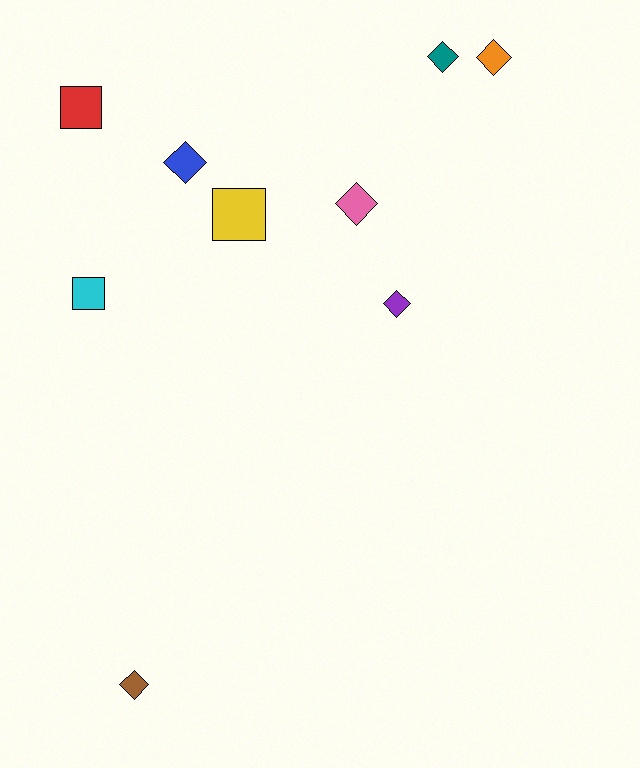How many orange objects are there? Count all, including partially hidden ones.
There is 1 orange object.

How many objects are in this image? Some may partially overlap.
There are 9 objects.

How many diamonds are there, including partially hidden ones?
There are 6 diamonds.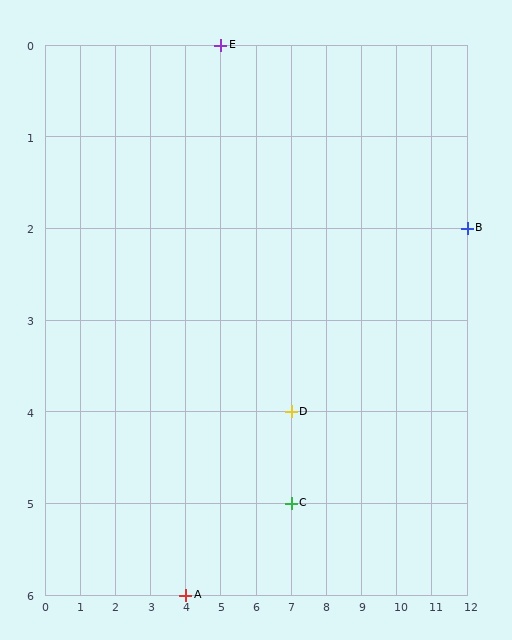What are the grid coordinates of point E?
Point E is at grid coordinates (5, 0).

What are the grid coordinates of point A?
Point A is at grid coordinates (4, 6).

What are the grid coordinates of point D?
Point D is at grid coordinates (7, 4).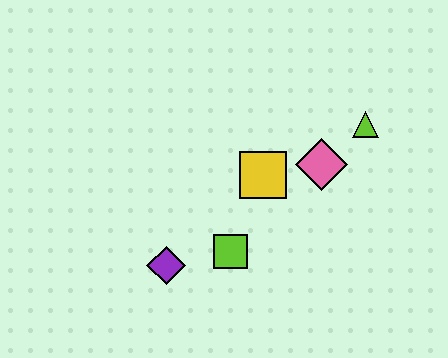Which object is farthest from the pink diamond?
The purple diamond is farthest from the pink diamond.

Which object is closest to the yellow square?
The pink diamond is closest to the yellow square.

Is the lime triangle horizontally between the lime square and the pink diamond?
No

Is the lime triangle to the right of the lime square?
Yes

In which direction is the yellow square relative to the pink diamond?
The yellow square is to the left of the pink diamond.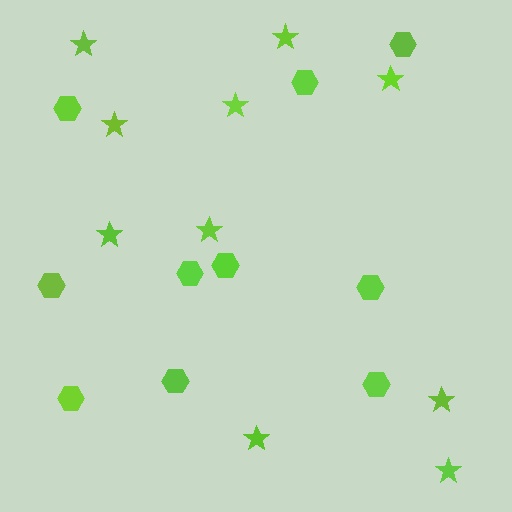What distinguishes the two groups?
There are 2 groups: one group of hexagons (10) and one group of stars (10).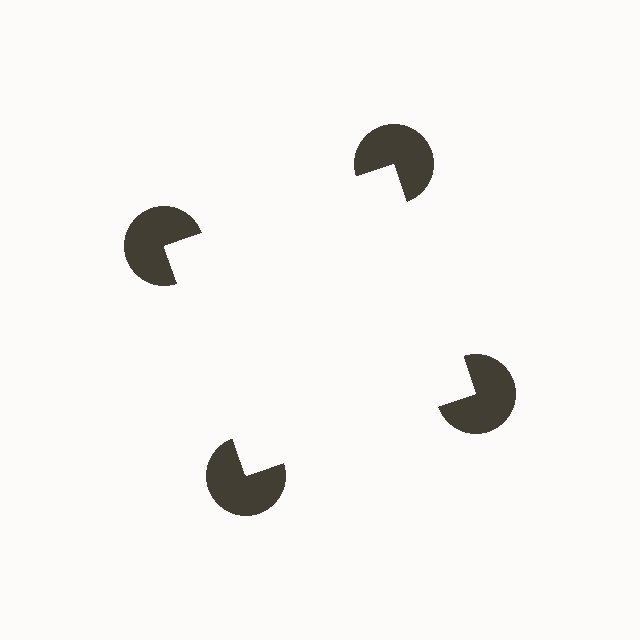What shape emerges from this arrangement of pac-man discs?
An illusory square — its edges are inferred from the aligned wedge cuts in the pac-man discs, not physically drawn.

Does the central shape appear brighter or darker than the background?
It typically appears slightly brighter than the background, even though no actual brightness change is drawn.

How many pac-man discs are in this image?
There are 4 — one at each vertex of the illusory square.